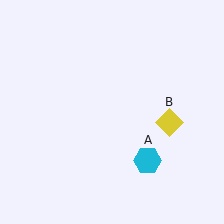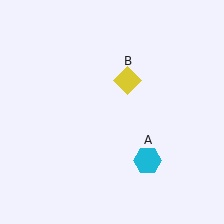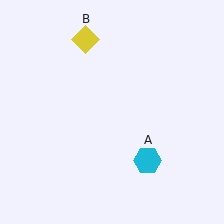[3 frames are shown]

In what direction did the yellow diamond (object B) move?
The yellow diamond (object B) moved up and to the left.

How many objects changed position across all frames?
1 object changed position: yellow diamond (object B).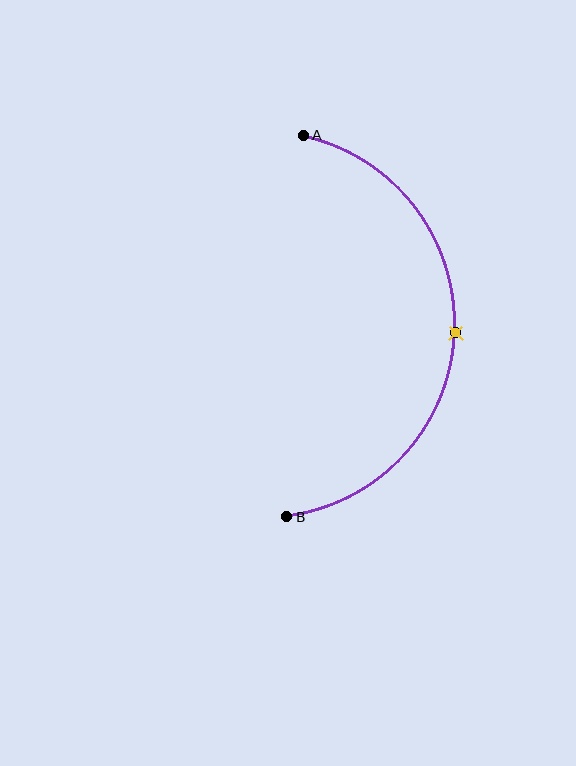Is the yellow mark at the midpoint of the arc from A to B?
Yes. The yellow mark lies on the arc at equal arc-length from both A and B — it is the arc midpoint.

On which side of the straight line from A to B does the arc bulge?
The arc bulges to the right of the straight line connecting A and B.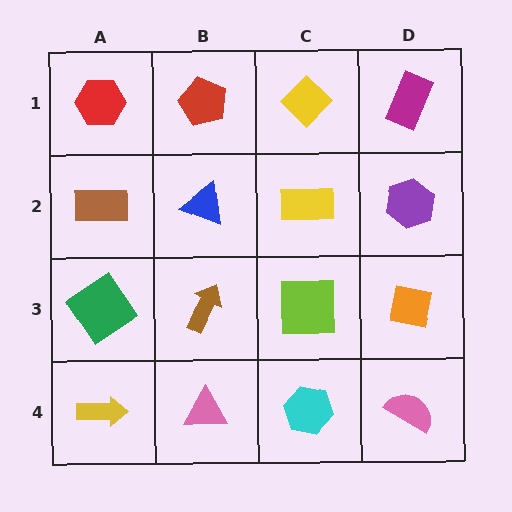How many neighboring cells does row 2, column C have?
4.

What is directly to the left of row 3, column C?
A brown arrow.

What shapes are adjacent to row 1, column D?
A purple hexagon (row 2, column D), a yellow diamond (row 1, column C).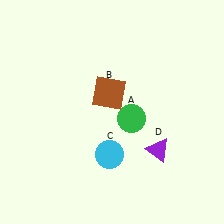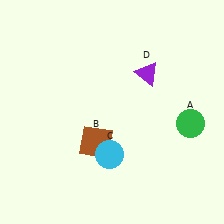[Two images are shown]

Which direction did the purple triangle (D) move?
The purple triangle (D) moved up.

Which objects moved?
The objects that moved are: the green circle (A), the brown square (B), the purple triangle (D).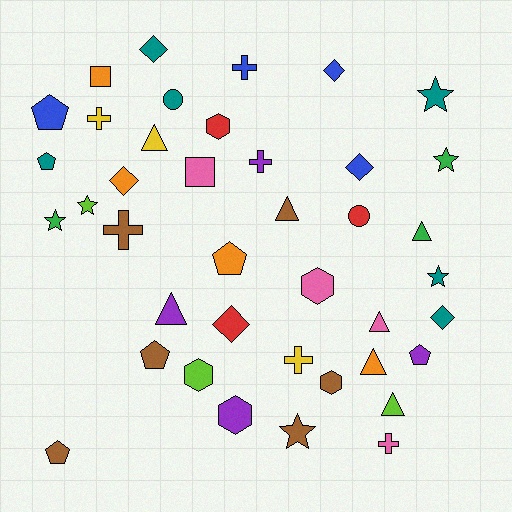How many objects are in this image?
There are 40 objects.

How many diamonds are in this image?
There are 6 diamonds.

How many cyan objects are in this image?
There are no cyan objects.